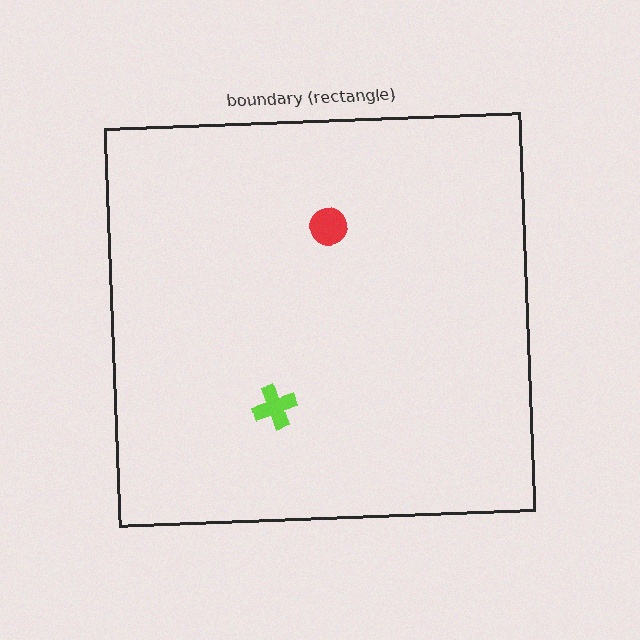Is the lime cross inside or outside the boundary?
Inside.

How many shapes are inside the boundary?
2 inside, 0 outside.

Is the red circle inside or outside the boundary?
Inside.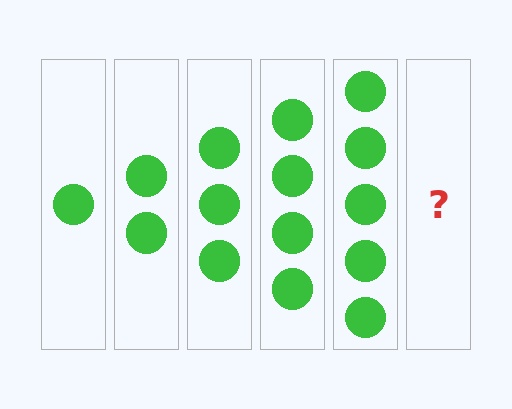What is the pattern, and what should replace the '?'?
The pattern is that each step adds one more circle. The '?' should be 6 circles.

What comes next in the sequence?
The next element should be 6 circles.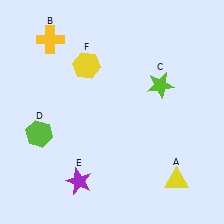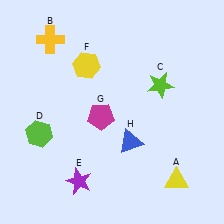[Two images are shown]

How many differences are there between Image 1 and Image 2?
There are 2 differences between the two images.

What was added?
A magenta pentagon (G), a blue triangle (H) were added in Image 2.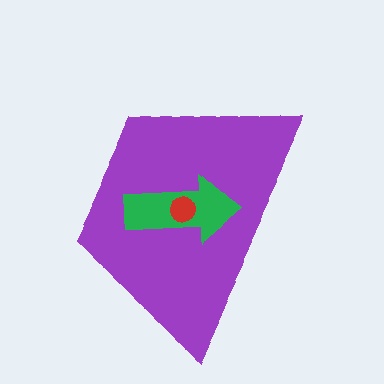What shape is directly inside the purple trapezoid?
The green arrow.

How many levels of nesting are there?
3.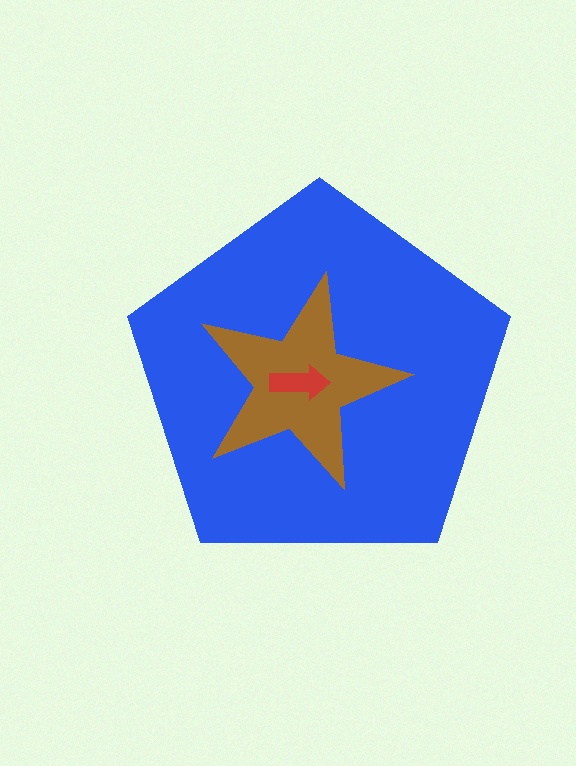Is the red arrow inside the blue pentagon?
Yes.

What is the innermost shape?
The red arrow.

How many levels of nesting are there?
3.